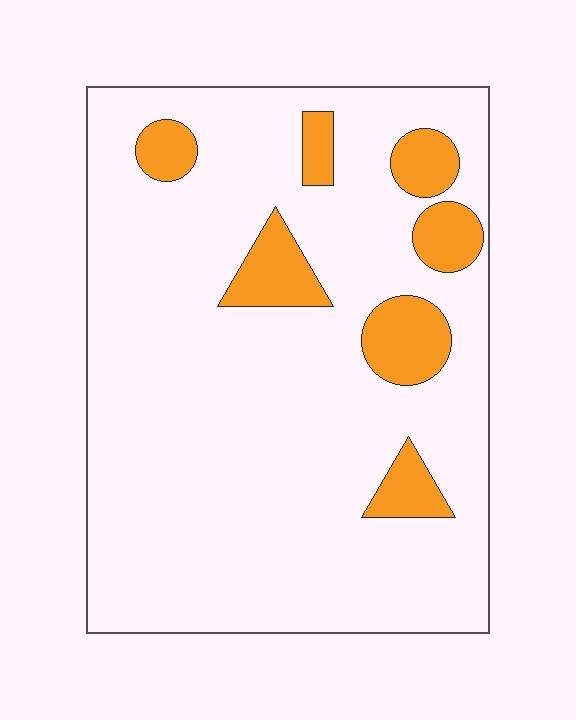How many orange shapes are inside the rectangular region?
7.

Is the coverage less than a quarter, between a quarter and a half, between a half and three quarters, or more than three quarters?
Less than a quarter.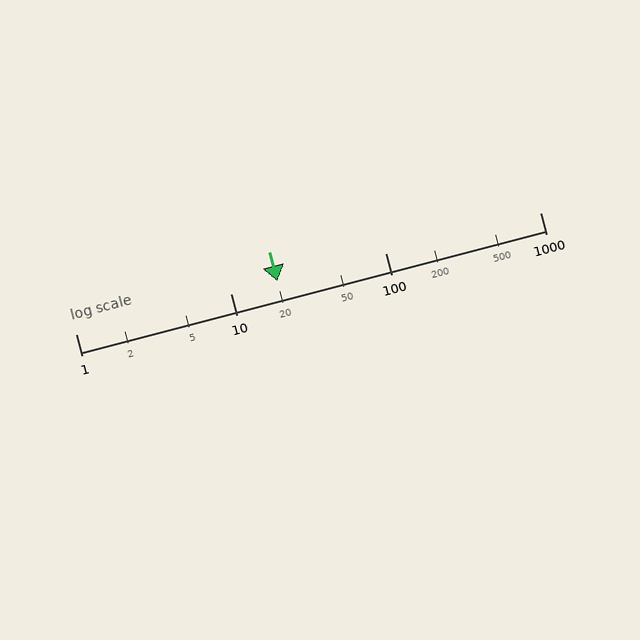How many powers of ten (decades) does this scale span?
The scale spans 3 decades, from 1 to 1000.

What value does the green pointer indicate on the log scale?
The pointer indicates approximately 20.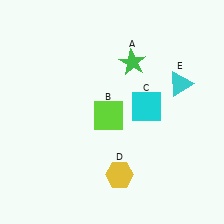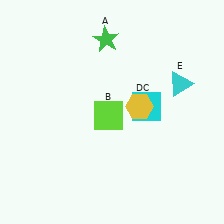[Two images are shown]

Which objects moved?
The objects that moved are: the green star (A), the yellow hexagon (D).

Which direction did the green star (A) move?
The green star (A) moved left.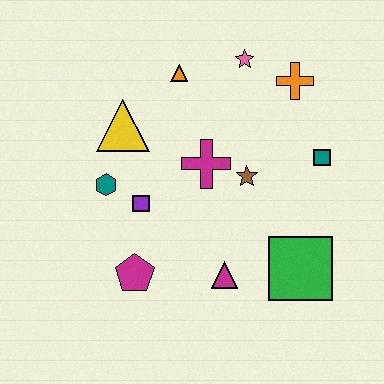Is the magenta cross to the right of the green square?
No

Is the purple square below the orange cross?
Yes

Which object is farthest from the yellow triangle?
The green square is farthest from the yellow triangle.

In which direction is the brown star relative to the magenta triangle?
The brown star is above the magenta triangle.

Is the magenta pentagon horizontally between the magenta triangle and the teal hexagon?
Yes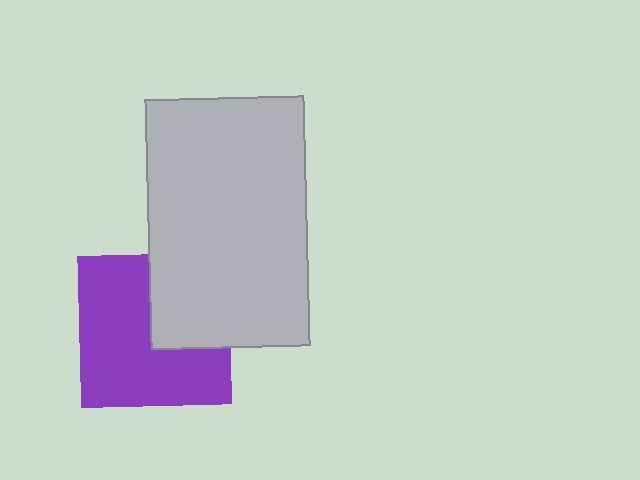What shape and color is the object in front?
The object in front is a light gray rectangle.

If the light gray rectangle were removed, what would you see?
You would see the complete purple square.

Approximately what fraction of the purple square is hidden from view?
Roughly 34% of the purple square is hidden behind the light gray rectangle.